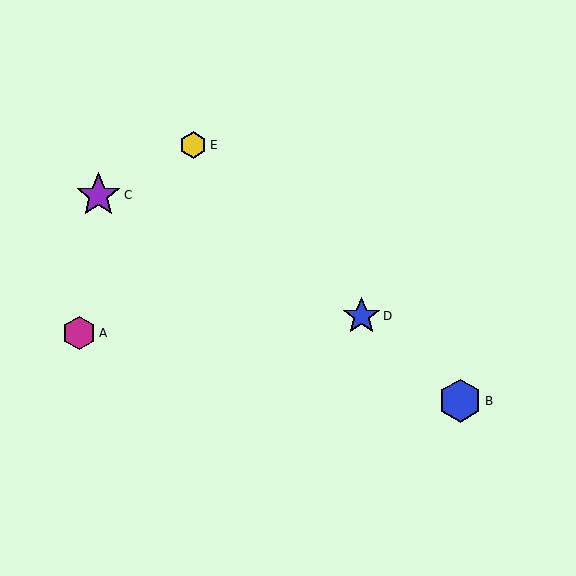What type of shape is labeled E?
Shape E is a yellow hexagon.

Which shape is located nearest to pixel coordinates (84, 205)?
The purple star (labeled C) at (98, 195) is nearest to that location.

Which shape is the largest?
The purple star (labeled C) is the largest.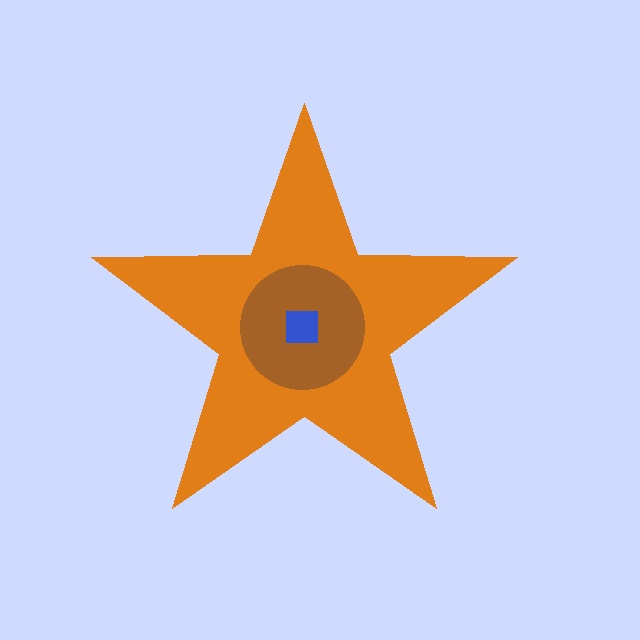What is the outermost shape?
The orange star.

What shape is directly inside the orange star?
The brown circle.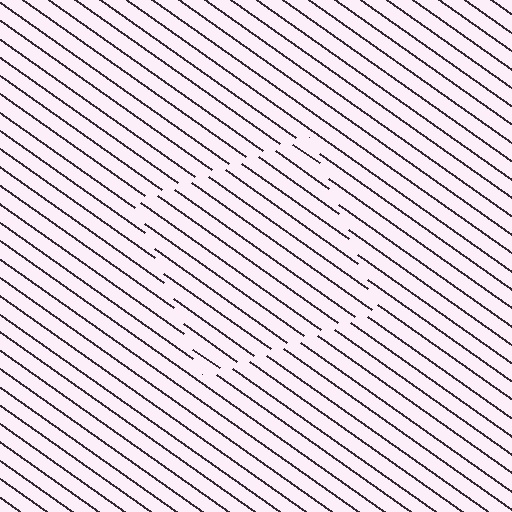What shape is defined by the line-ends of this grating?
An illusory square. The interior of the shape contains the same grating, shifted by half a period — the contour is defined by the phase discontinuity where line-ends from the inner and outer gratings abut.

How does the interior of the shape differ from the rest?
The interior of the shape contains the same grating, shifted by half a period — the contour is defined by the phase discontinuity where line-ends from the inner and outer gratings abut.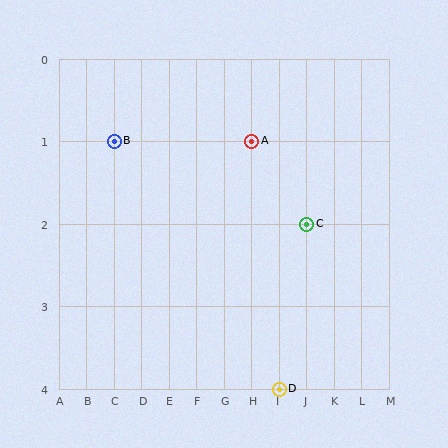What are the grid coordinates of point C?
Point C is at grid coordinates (J, 2).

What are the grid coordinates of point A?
Point A is at grid coordinates (H, 1).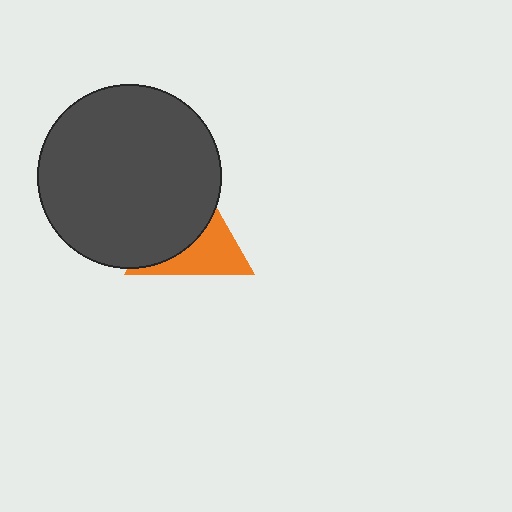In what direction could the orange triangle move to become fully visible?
The orange triangle could move toward the lower-right. That would shift it out from behind the dark gray circle entirely.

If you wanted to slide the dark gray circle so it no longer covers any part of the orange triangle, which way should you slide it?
Slide it toward the upper-left — that is the most direct way to separate the two shapes.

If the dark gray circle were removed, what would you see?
You would see the complete orange triangle.